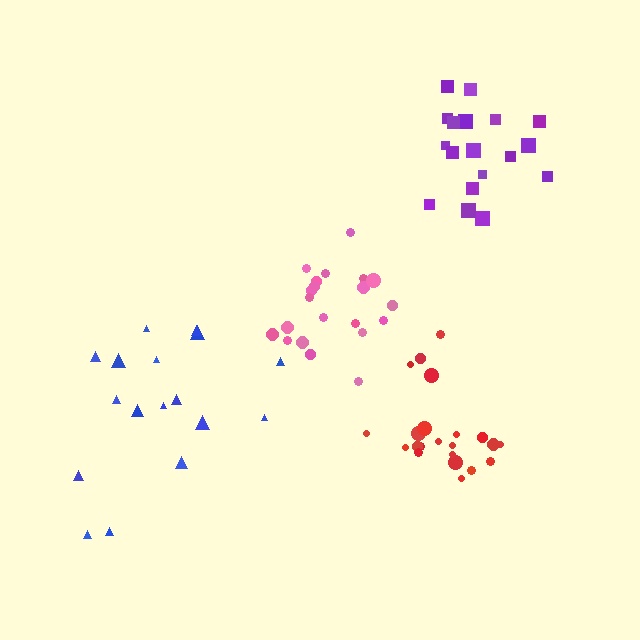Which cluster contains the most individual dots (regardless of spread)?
Red (22).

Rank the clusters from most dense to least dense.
red, pink, purple, blue.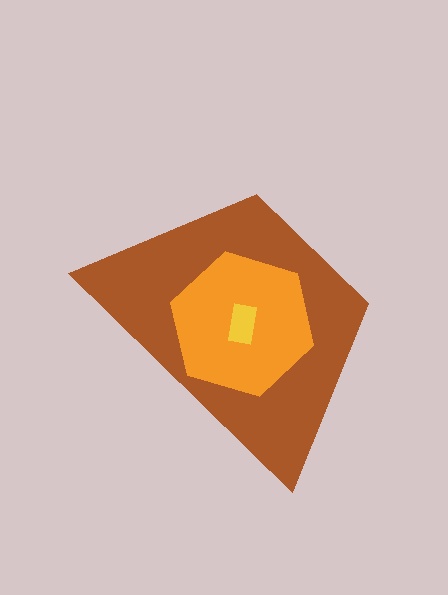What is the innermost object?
The yellow rectangle.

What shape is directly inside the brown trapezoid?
The orange hexagon.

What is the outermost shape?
The brown trapezoid.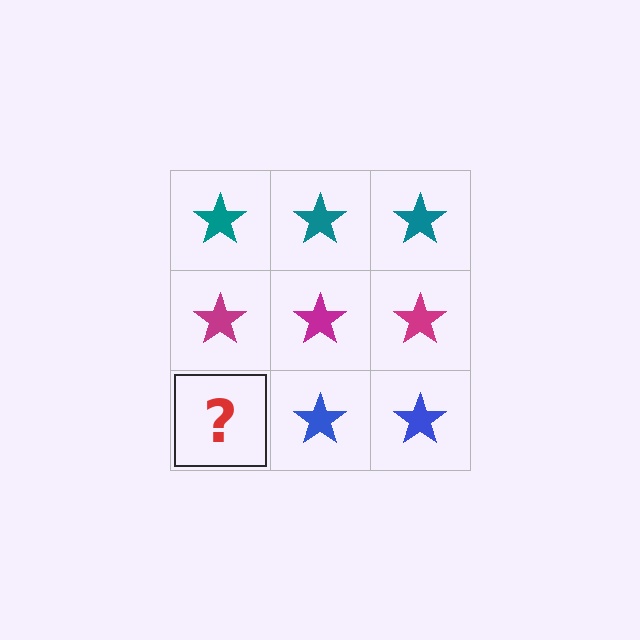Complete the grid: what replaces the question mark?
The question mark should be replaced with a blue star.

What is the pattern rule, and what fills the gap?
The rule is that each row has a consistent color. The gap should be filled with a blue star.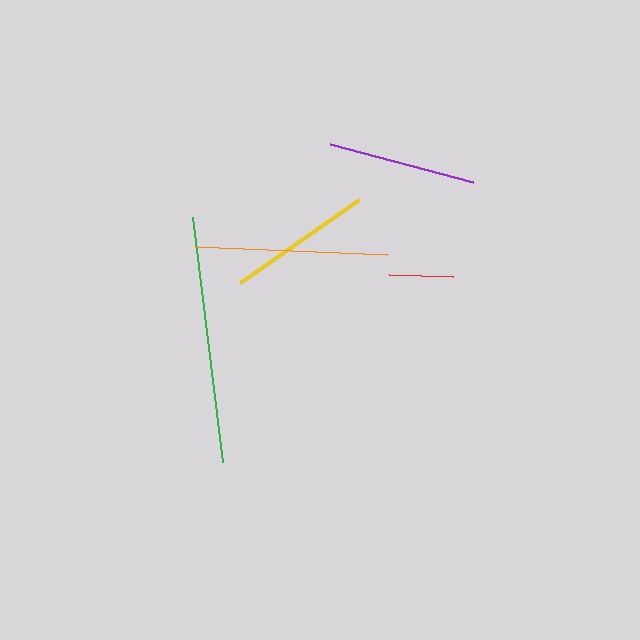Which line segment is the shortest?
The red line is the shortest at approximately 65 pixels.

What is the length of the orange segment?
The orange segment is approximately 193 pixels long.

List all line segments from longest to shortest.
From longest to shortest: green, orange, purple, yellow, red.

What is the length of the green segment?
The green segment is approximately 246 pixels long.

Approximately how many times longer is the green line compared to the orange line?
The green line is approximately 1.3 times the length of the orange line.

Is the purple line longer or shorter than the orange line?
The orange line is longer than the purple line.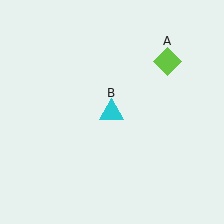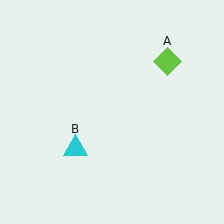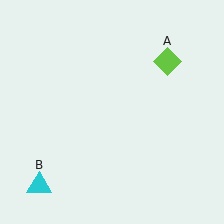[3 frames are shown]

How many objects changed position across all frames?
1 object changed position: cyan triangle (object B).